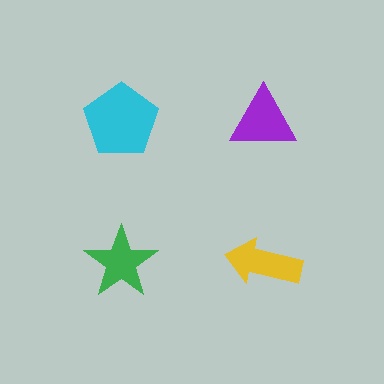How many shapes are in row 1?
2 shapes.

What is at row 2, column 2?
A yellow arrow.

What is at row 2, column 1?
A green star.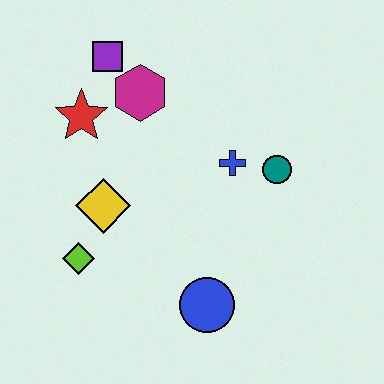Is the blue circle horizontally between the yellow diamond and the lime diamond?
No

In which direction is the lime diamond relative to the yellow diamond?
The lime diamond is below the yellow diamond.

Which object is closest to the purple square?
The magenta hexagon is closest to the purple square.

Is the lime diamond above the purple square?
No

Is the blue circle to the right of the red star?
Yes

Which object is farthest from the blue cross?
The lime diamond is farthest from the blue cross.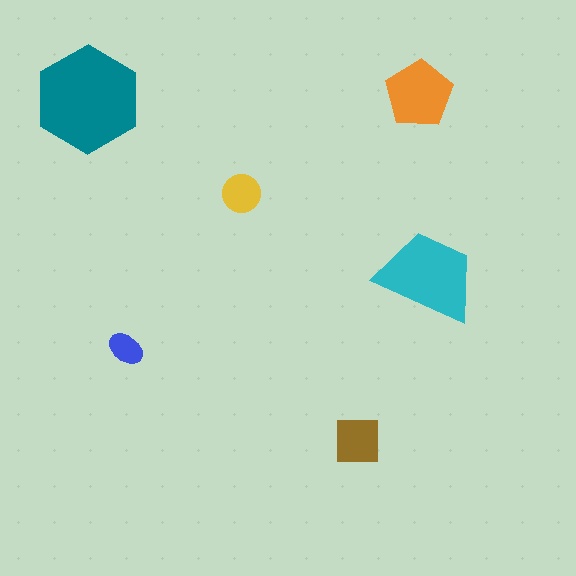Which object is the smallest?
The blue ellipse.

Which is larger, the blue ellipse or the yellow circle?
The yellow circle.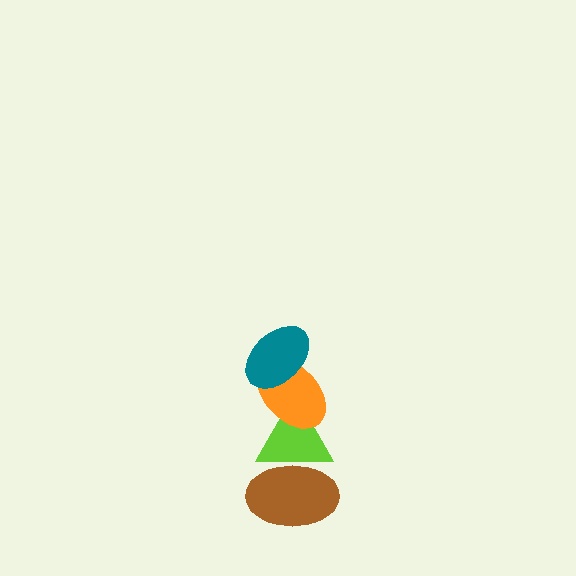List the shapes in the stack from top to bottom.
From top to bottom: the teal ellipse, the orange ellipse, the lime triangle, the brown ellipse.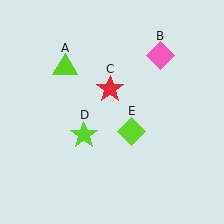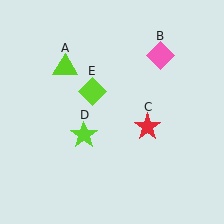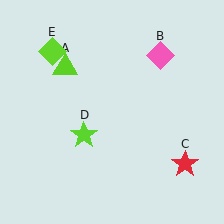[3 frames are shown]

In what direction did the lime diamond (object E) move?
The lime diamond (object E) moved up and to the left.